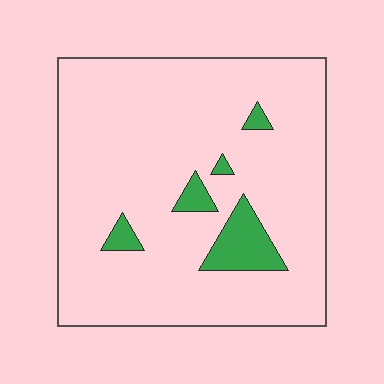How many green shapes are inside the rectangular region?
5.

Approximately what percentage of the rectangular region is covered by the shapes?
Approximately 10%.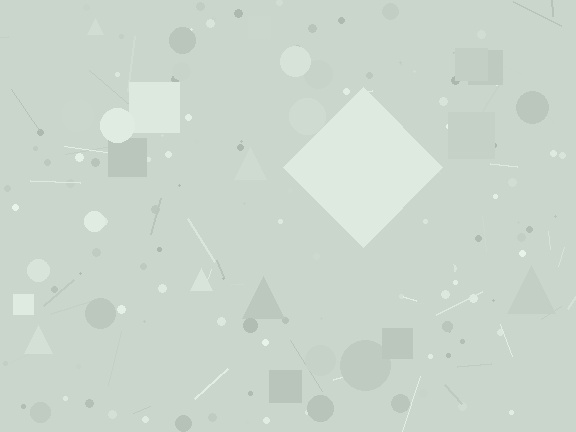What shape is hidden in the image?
A diamond is hidden in the image.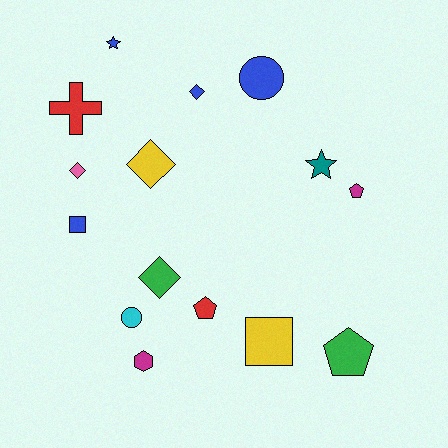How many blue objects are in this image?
There are 4 blue objects.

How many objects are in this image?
There are 15 objects.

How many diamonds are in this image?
There are 4 diamonds.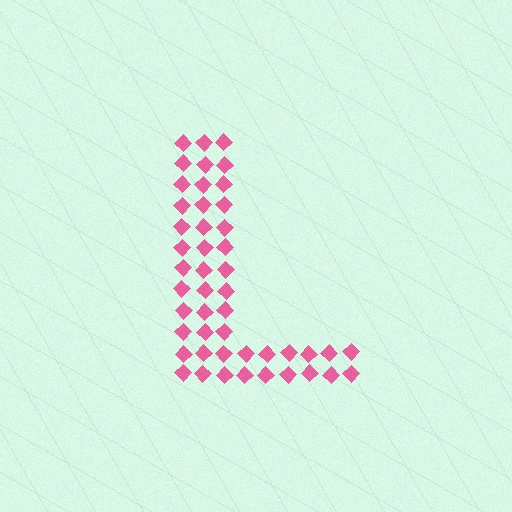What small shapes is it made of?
It is made of small diamonds.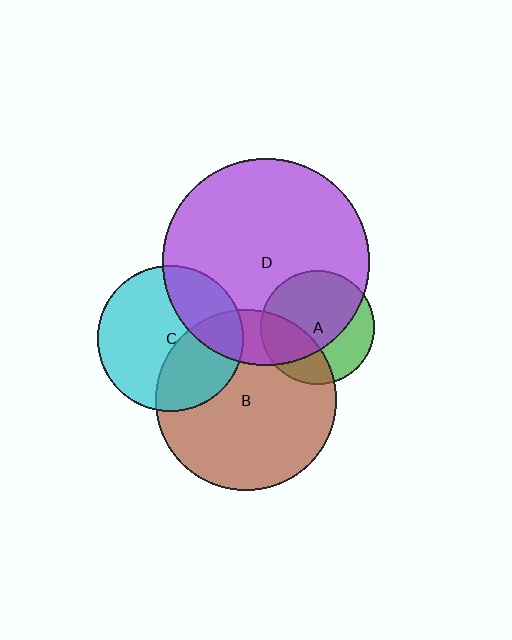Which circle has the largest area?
Circle D (purple).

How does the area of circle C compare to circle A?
Approximately 1.6 times.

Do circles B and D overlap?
Yes.